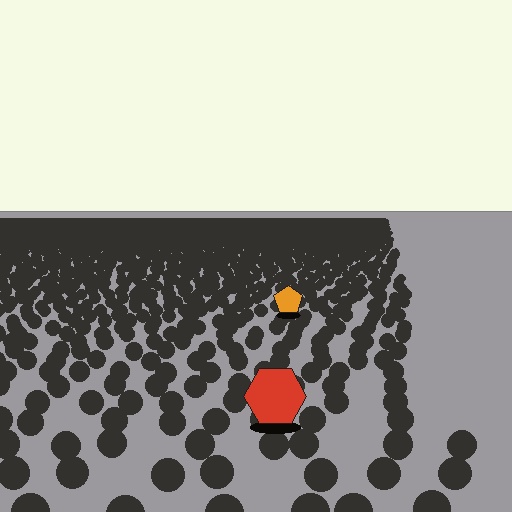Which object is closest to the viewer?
The red hexagon is closest. The texture marks near it are larger and more spread out.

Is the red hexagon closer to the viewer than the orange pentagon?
Yes. The red hexagon is closer — you can tell from the texture gradient: the ground texture is coarser near it.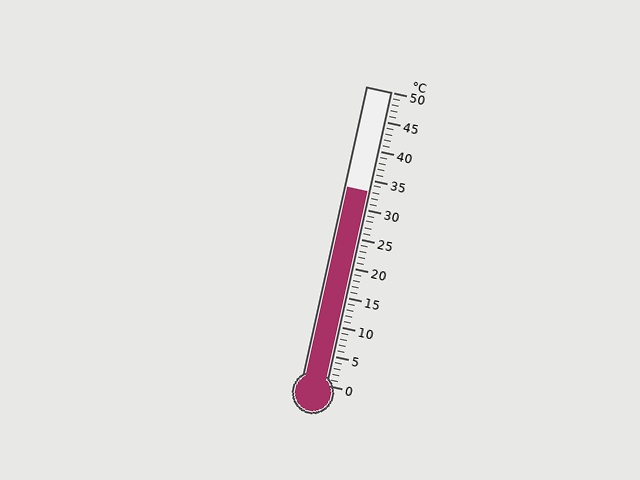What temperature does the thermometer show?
The thermometer shows approximately 33°C.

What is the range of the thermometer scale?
The thermometer scale ranges from 0°C to 50°C.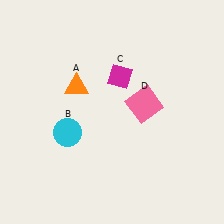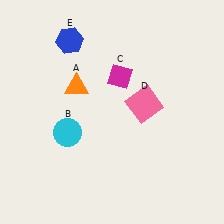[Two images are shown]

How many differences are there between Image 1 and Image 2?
There is 1 difference between the two images.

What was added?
A blue hexagon (E) was added in Image 2.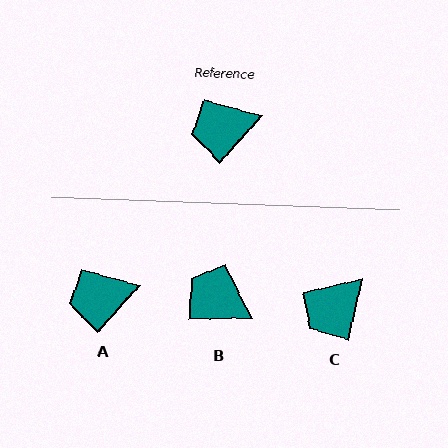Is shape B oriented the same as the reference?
No, it is off by about 48 degrees.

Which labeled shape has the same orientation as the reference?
A.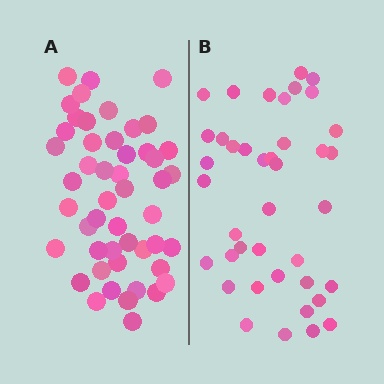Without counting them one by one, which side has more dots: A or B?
Region A (the left region) has more dots.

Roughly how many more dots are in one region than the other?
Region A has roughly 8 or so more dots than region B.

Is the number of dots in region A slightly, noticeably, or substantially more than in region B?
Region A has only slightly more — the two regions are fairly close. The ratio is roughly 1.2 to 1.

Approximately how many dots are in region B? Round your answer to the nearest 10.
About 40 dots.